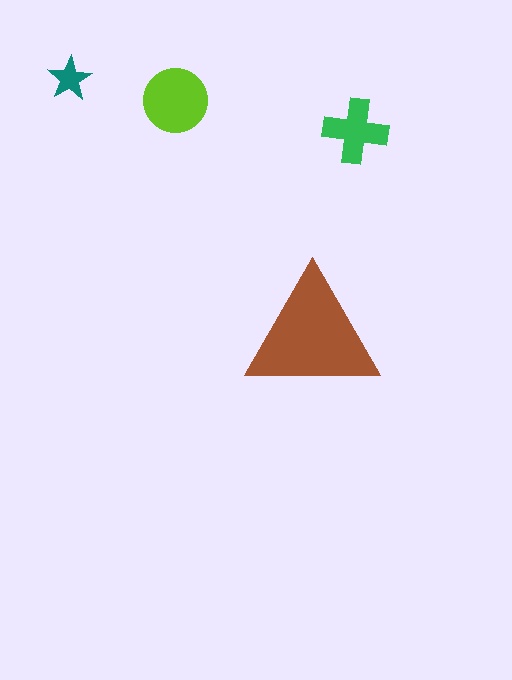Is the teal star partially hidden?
No, the teal star is fully visible.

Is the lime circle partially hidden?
No, the lime circle is fully visible.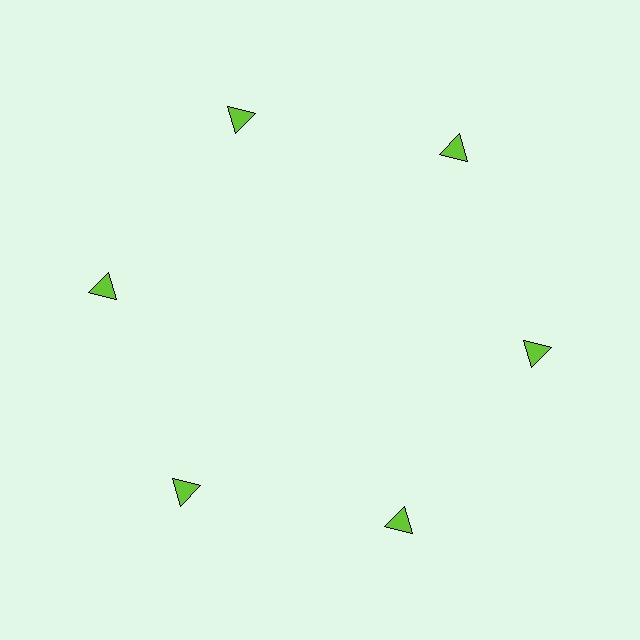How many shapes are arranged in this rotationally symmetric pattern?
There are 6 shapes, arranged in 6 groups of 1.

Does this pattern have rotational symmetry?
Yes, this pattern has 6-fold rotational symmetry. It looks the same after rotating 60 degrees around the center.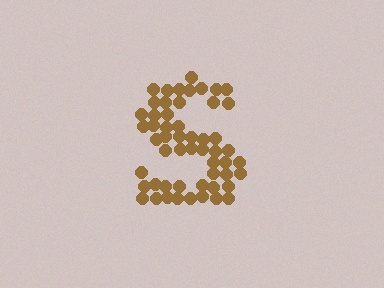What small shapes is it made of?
It is made of small circles.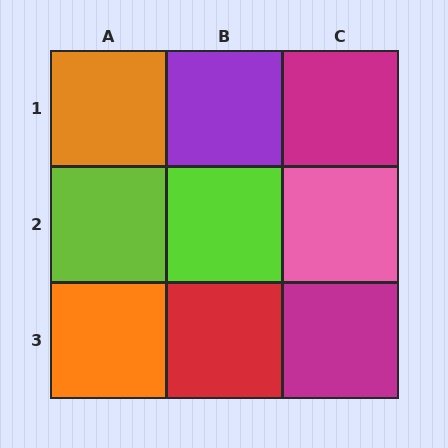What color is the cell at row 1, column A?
Orange.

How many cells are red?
1 cell is red.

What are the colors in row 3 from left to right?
Orange, red, magenta.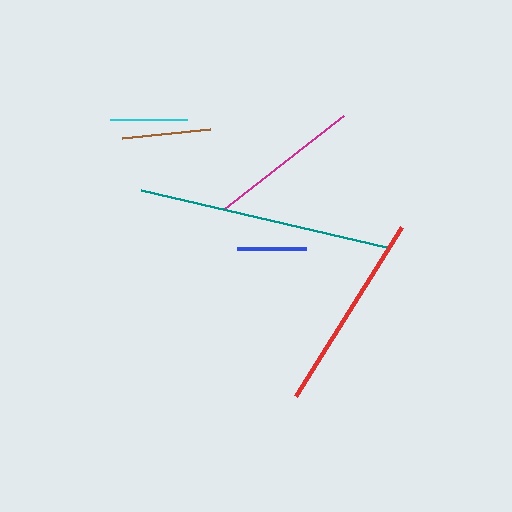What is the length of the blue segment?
The blue segment is approximately 69 pixels long.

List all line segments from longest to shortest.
From longest to shortest: teal, red, magenta, brown, cyan, blue.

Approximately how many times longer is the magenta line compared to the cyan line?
The magenta line is approximately 1.9 times the length of the cyan line.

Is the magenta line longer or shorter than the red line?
The red line is longer than the magenta line.